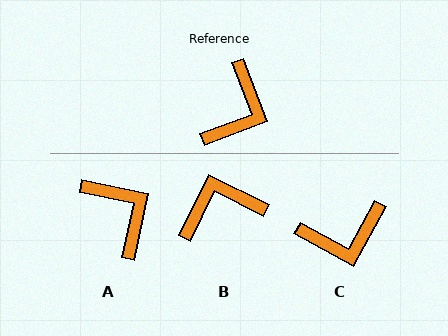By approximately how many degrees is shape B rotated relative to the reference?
Approximately 133 degrees counter-clockwise.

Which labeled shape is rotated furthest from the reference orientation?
B, about 133 degrees away.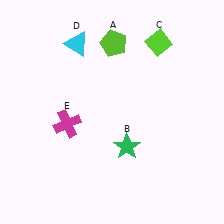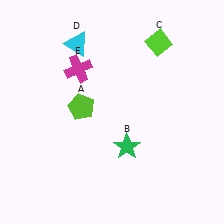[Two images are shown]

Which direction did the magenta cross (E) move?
The magenta cross (E) moved up.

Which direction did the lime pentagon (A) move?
The lime pentagon (A) moved down.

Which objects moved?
The objects that moved are: the lime pentagon (A), the magenta cross (E).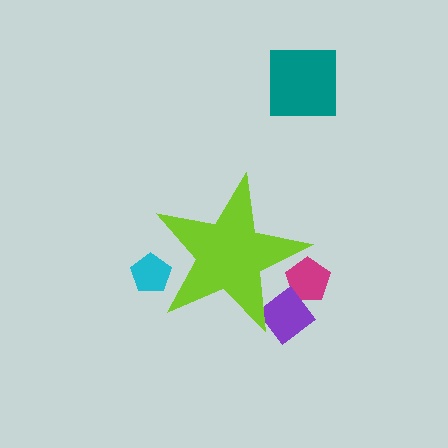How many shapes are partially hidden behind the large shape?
3 shapes are partially hidden.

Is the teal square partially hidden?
No, the teal square is fully visible.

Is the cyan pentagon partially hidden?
Yes, the cyan pentagon is partially hidden behind the lime star.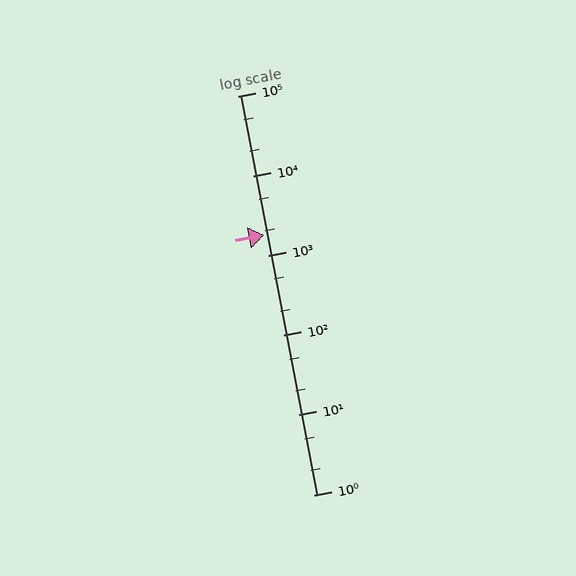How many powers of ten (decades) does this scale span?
The scale spans 5 decades, from 1 to 100000.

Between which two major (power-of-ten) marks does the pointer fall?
The pointer is between 1000 and 10000.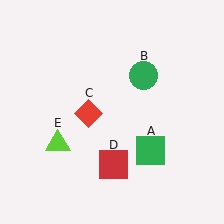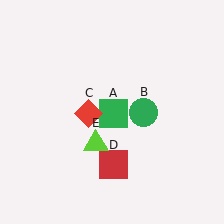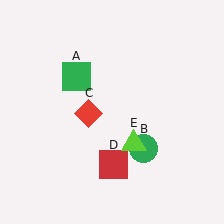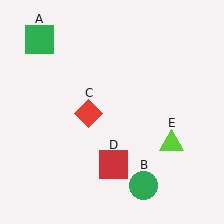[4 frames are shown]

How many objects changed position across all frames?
3 objects changed position: green square (object A), green circle (object B), lime triangle (object E).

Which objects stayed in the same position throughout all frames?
Red diamond (object C) and red square (object D) remained stationary.